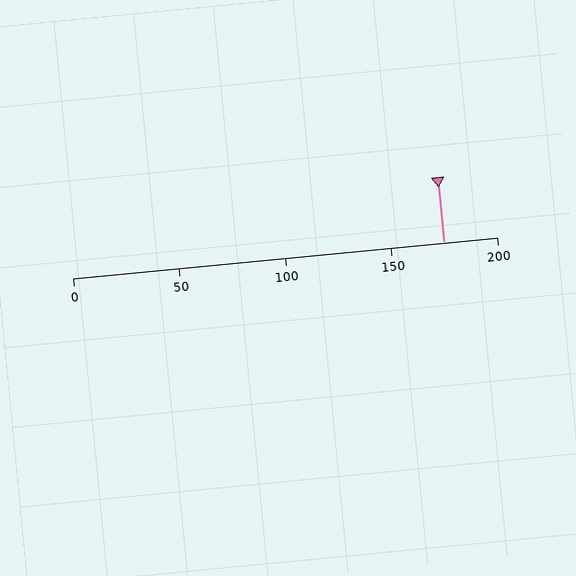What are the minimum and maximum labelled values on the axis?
The axis runs from 0 to 200.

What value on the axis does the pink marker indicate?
The marker indicates approximately 175.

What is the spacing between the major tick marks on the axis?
The major ticks are spaced 50 apart.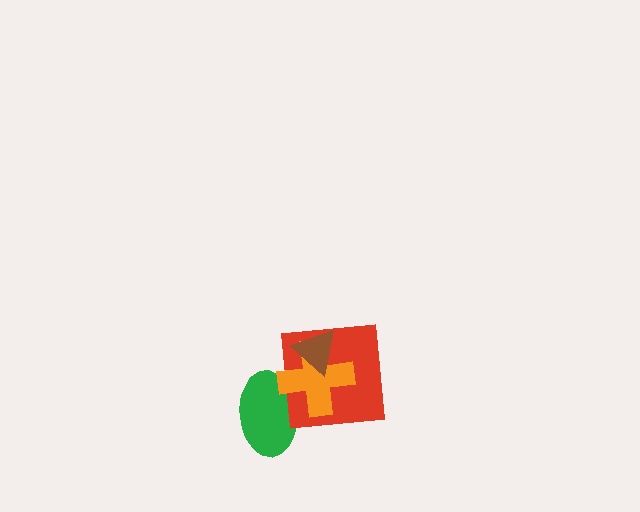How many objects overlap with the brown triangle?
2 objects overlap with the brown triangle.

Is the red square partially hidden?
Yes, it is partially covered by another shape.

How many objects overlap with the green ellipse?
2 objects overlap with the green ellipse.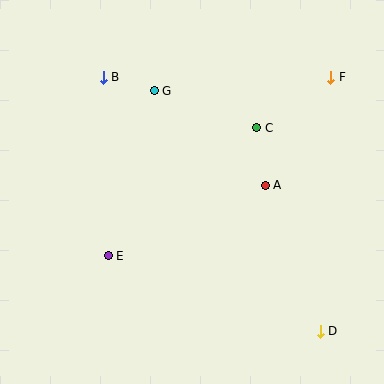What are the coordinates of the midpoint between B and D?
The midpoint between B and D is at (212, 204).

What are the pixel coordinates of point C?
Point C is at (257, 128).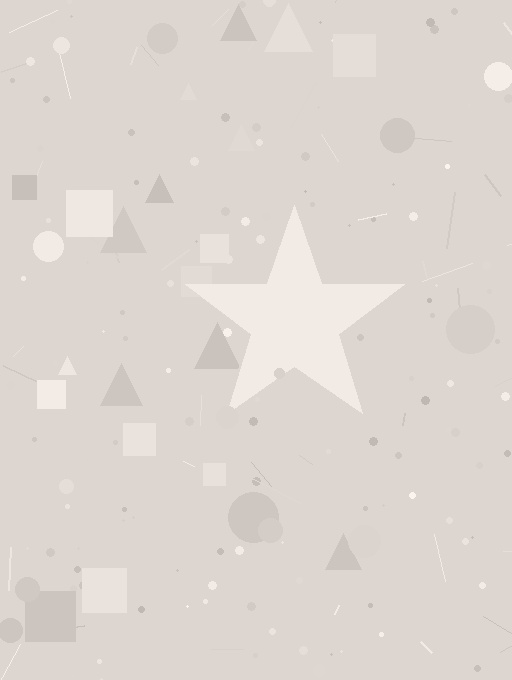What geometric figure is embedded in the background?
A star is embedded in the background.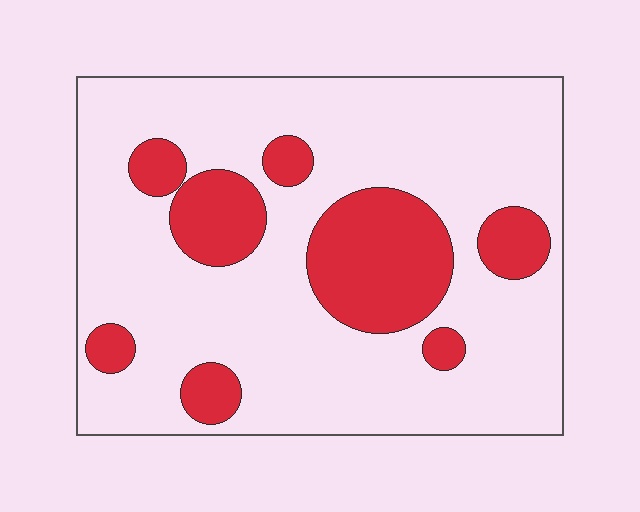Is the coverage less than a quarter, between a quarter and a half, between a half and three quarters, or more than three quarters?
Less than a quarter.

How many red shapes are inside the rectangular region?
8.